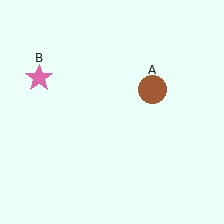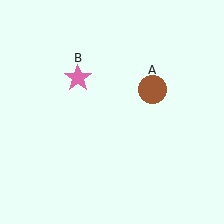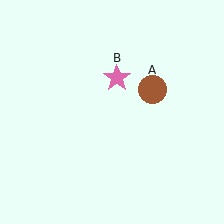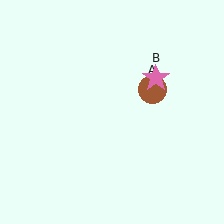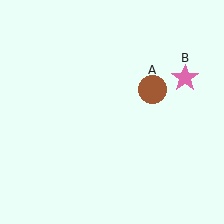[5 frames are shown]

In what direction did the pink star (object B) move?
The pink star (object B) moved right.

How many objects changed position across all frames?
1 object changed position: pink star (object B).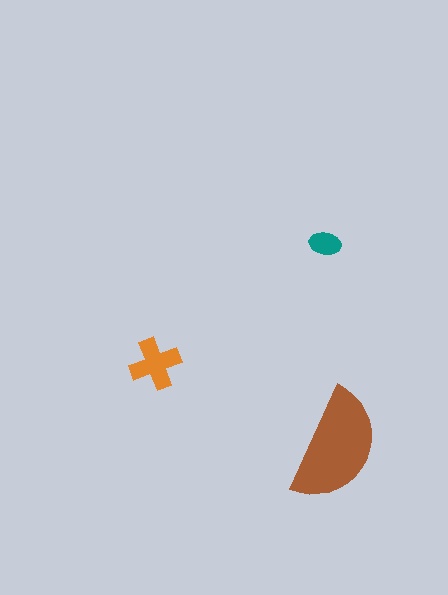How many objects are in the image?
There are 3 objects in the image.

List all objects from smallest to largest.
The teal ellipse, the orange cross, the brown semicircle.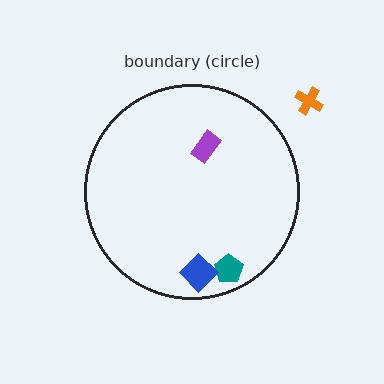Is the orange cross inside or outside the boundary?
Outside.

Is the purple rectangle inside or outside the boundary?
Inside.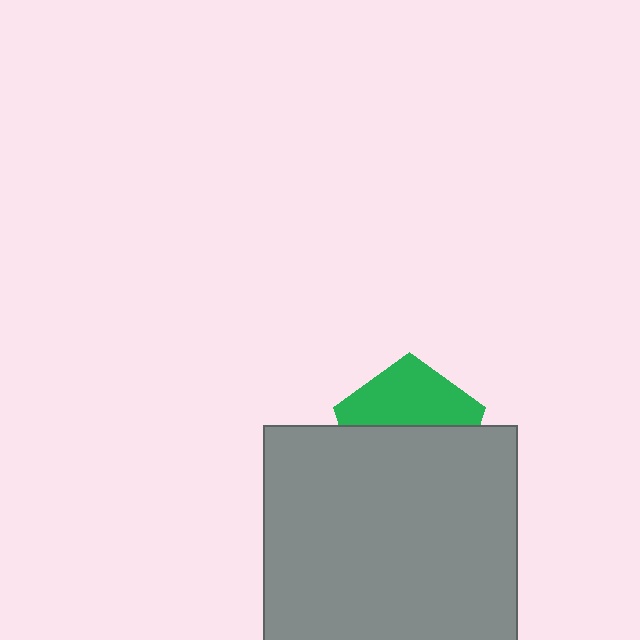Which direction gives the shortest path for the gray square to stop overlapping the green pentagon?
Moving down gives the shortest separation.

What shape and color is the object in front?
The object in front is a gray square.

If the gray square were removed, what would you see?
You would see the complete green pentagon.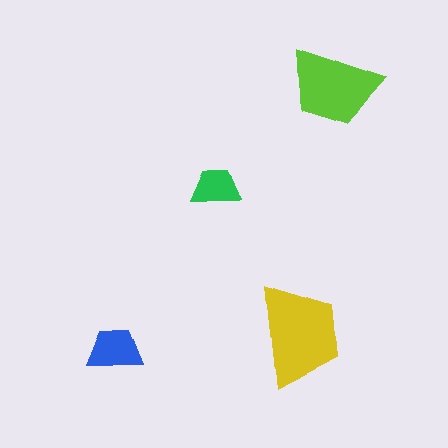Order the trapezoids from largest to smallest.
the yellow one, the lime one, the blue one, the green one.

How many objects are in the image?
There are 4 objects in the image.